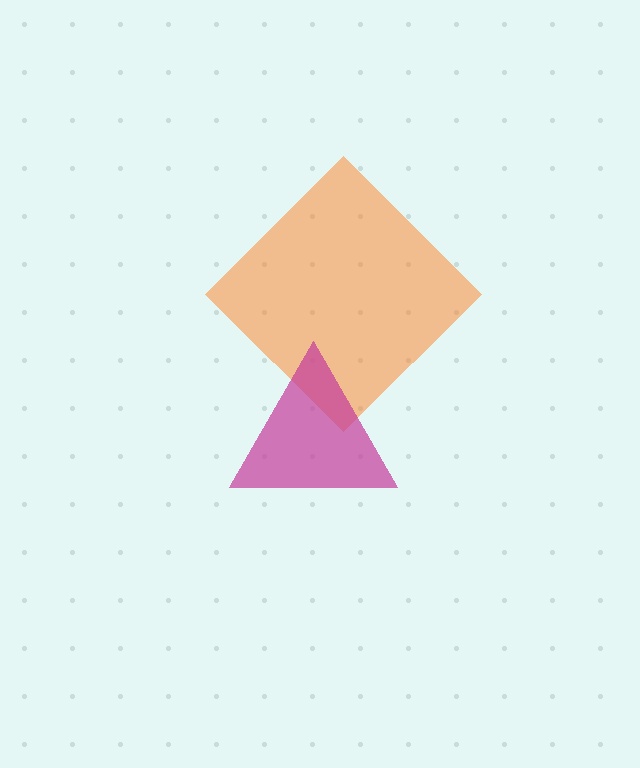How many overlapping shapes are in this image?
There are 2 overlapping shapes in the image.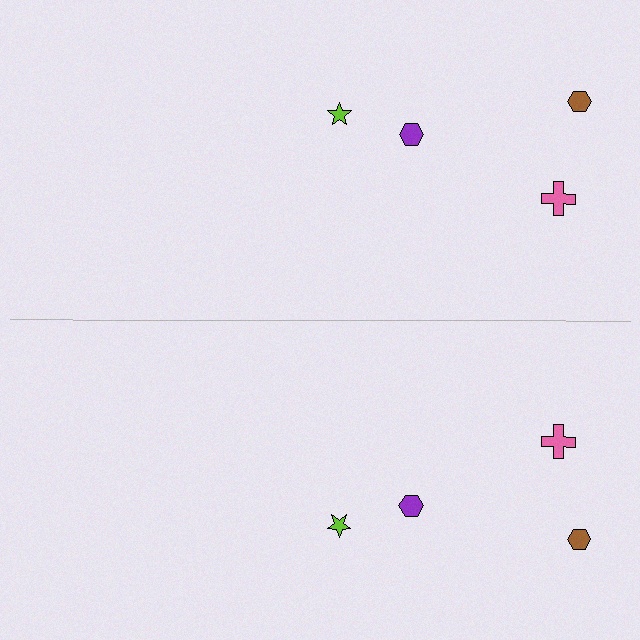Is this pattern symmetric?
Yes, this pattern has bilateral (reflection) symmetry.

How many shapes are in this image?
There are 8 shapes in this image.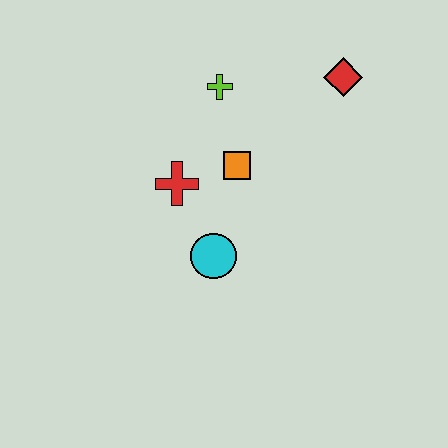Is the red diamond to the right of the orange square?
Yes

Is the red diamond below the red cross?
No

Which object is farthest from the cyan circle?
The red diamond is farthest from the cyan circle.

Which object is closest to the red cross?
The orange square is closest to the red cross.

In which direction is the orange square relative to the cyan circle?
The orange square is above the cyan circle.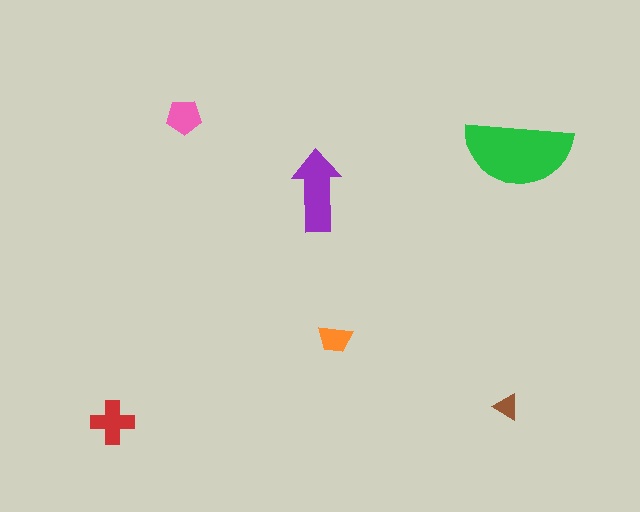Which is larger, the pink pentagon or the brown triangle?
The pink pentagon.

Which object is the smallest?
The brown triangle.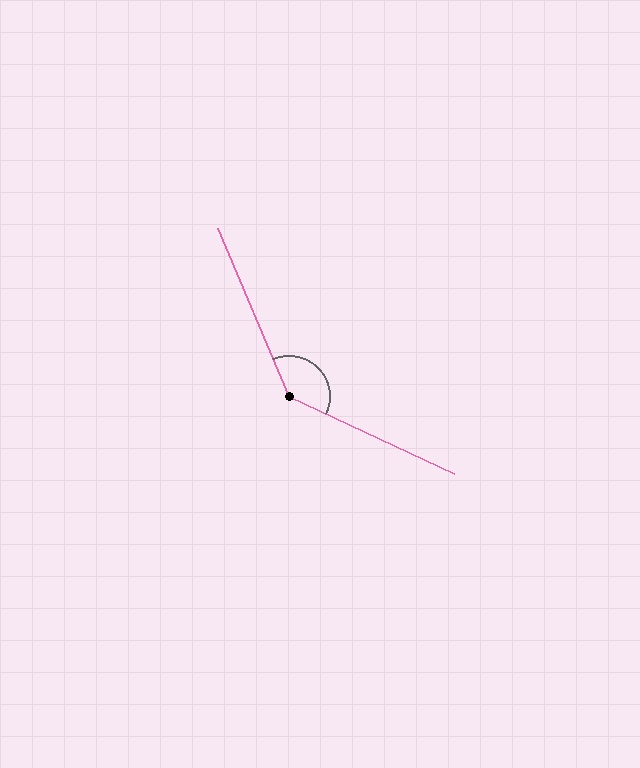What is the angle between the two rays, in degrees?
Approximately 138 degrees.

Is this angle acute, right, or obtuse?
It is obtuse.